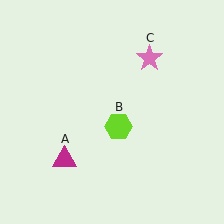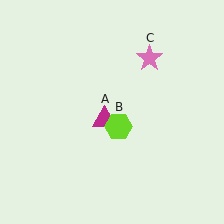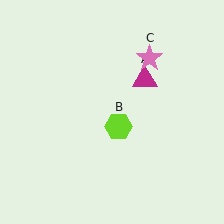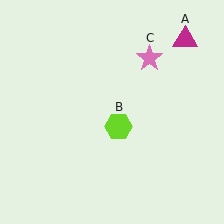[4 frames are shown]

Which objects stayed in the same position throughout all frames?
Lime hexagon (object B) and pink star (object C) remained stationary.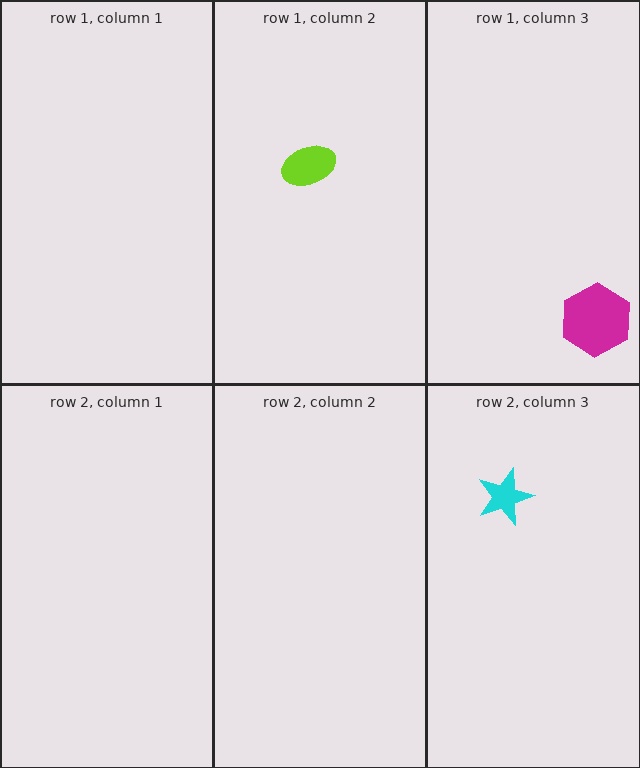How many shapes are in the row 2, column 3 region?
1.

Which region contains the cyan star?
The row 2, column 3 region.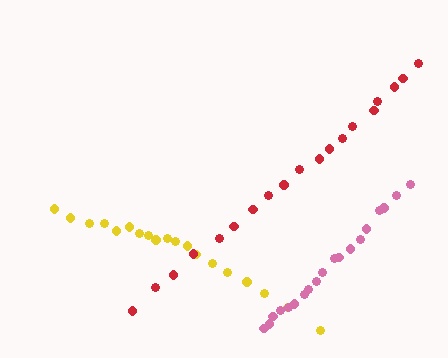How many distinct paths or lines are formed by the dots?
There are 3 distinct paths.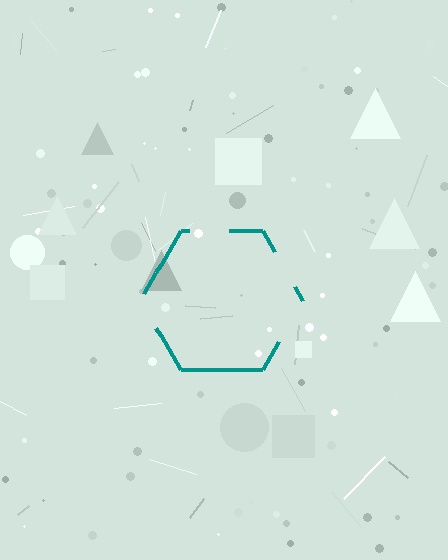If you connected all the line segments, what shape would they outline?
They would outline a hexagon.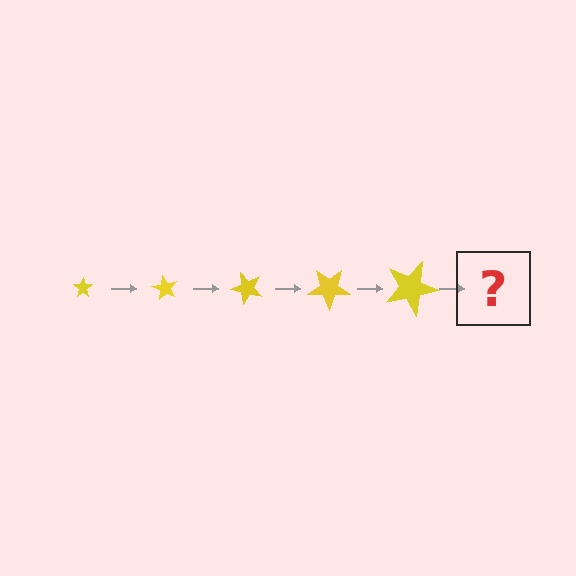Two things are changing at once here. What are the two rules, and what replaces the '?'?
The two rules are that the star grows larger each step and it rotates 60 degrees each step. The '?' should be a star, larger than the previous one and rotated 300 degrees from the start.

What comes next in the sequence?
The next element should be a star, larger than the previous one and rotated 300 degrees from the start.